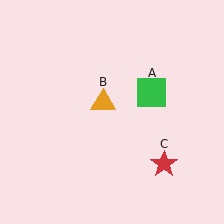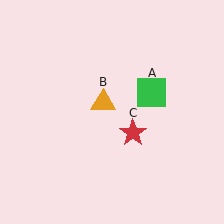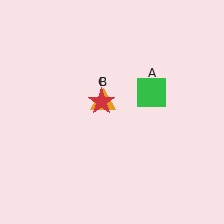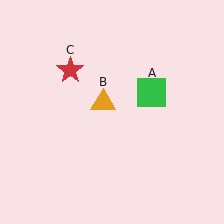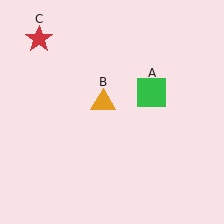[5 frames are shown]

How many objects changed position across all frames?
1 object changed position: red star (object C).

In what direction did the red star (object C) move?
The red star (object C) moved up and to the left.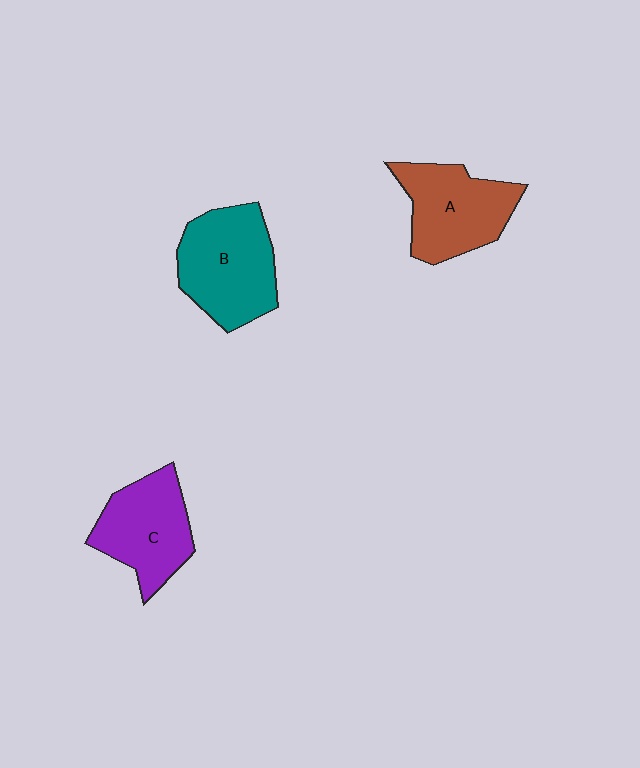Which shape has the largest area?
Shape B (teal).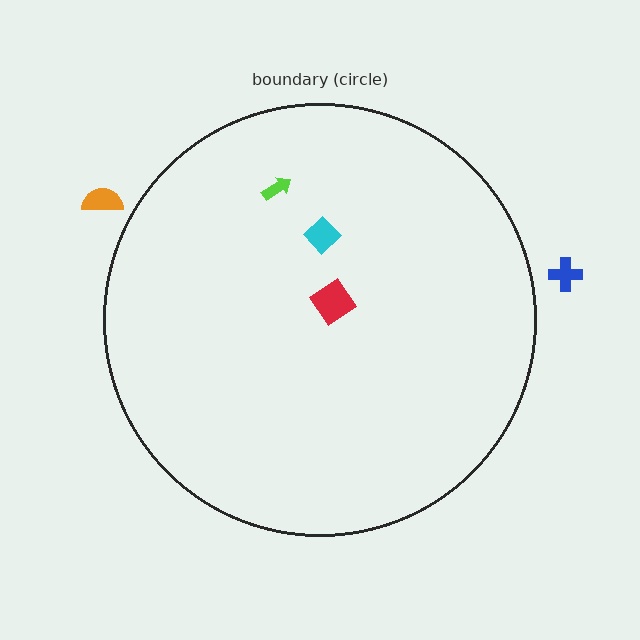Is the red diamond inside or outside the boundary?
Inside.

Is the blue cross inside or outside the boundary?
Outside.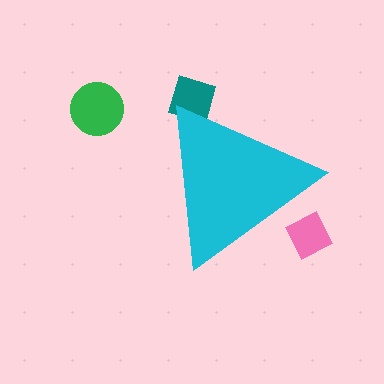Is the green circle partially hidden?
No, the green circle is fully visible.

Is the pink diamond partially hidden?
Yes, the pink diamond is partially hidden behind the cyan triangle.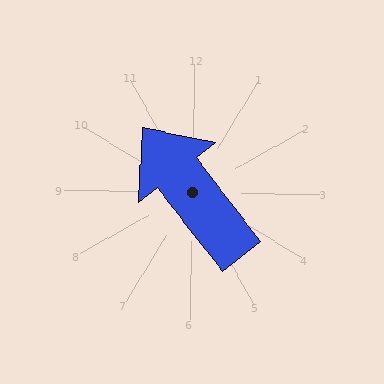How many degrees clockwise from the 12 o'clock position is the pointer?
Approximately 321 degrees.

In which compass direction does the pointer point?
Northwest.